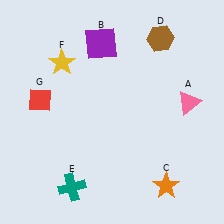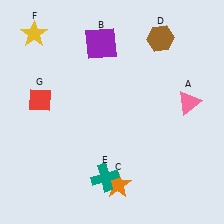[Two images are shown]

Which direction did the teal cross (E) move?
The teal cross (E) moved right.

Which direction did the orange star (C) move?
The orange star (C) moved left.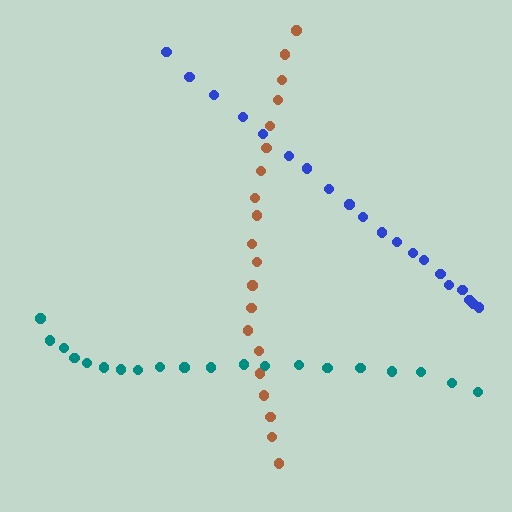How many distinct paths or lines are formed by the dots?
There are 3 distinct paths.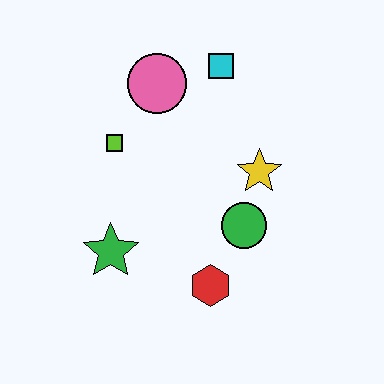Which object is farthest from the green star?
The cyan square is farthest from the green star.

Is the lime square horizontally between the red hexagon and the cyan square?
No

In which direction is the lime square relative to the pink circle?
The lime square is below the pink circle.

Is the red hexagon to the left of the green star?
No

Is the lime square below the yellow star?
No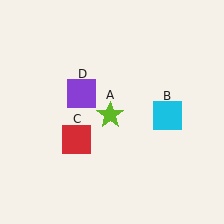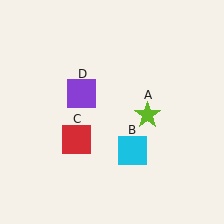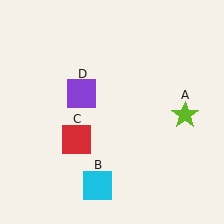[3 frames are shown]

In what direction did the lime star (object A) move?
The lime star (object A) moved right.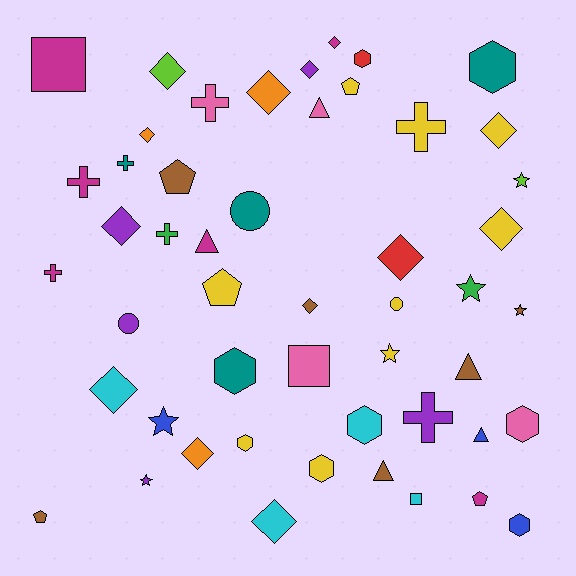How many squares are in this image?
There are 3 squares.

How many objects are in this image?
There are 50 objects.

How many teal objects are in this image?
There are 4 teal objects.